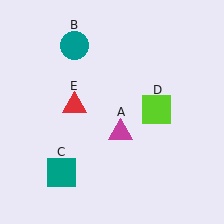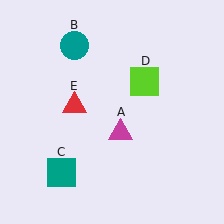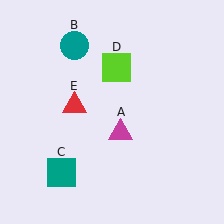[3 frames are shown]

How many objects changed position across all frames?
1 object changed position: lime square (object D).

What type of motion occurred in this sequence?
The lime square (object D) rotated counterclockwise around the center of the scene.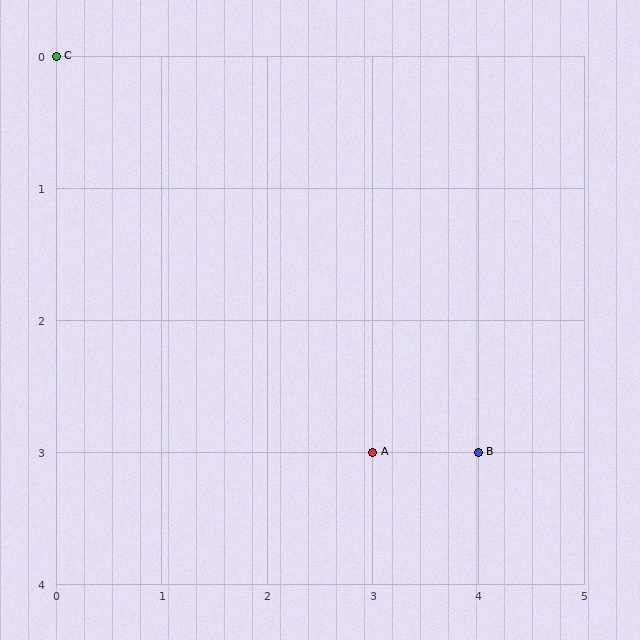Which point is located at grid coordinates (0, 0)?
Point C is at (0, 0).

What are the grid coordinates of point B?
Point B is at grid coordinates (4, 3).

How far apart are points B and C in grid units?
Points B and C are 4 columns and 3 rows apart (about 5.0 grid units diagonally).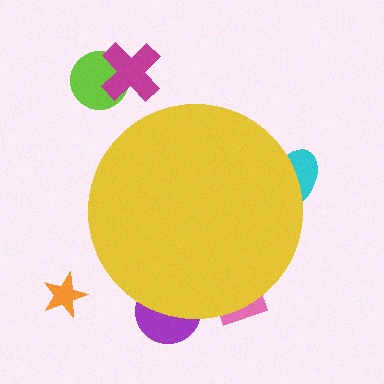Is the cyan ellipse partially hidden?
Yes, the cyan ellipse is partially hidden behind the yellow circle.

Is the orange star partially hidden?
No, the orange star is fully visible.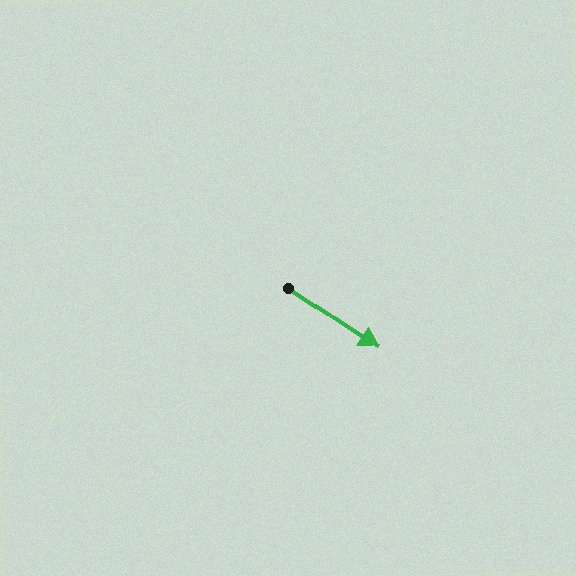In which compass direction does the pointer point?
Southeast.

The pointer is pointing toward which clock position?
Roughly 4 o'clock.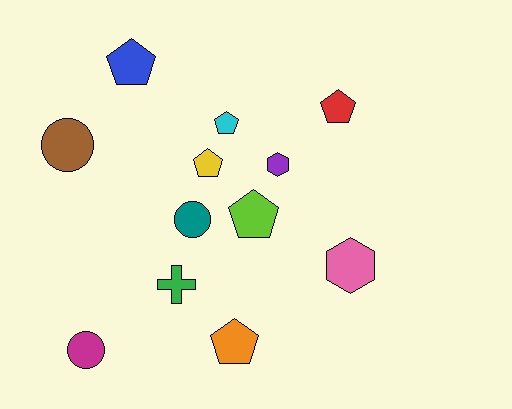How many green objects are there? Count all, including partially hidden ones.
There is 1 green object.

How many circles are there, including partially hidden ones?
There are 3 circles.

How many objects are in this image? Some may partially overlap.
There are 12 objects.